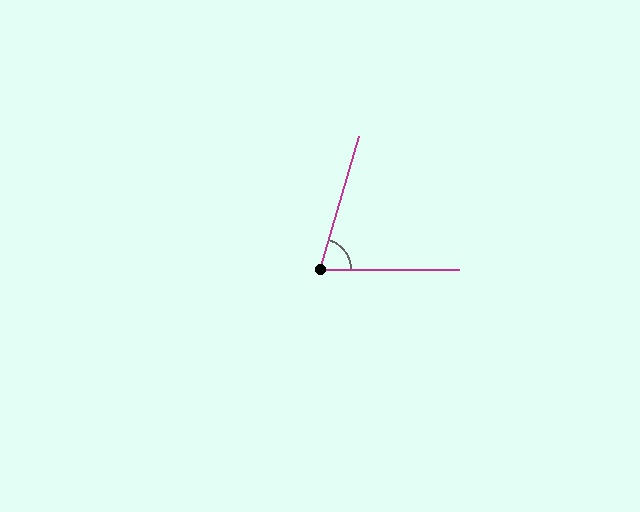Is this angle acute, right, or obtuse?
It is acute.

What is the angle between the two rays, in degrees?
Approximately 73 degrees.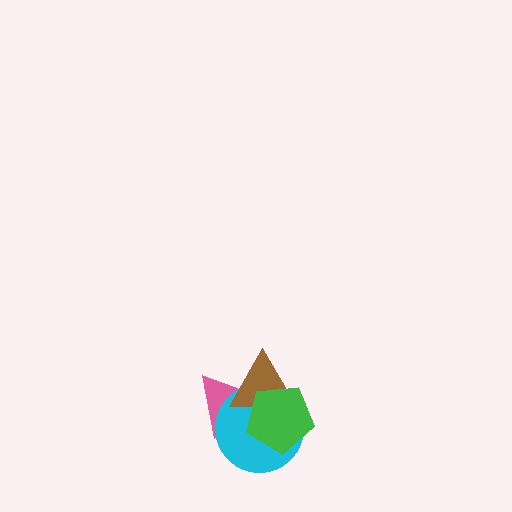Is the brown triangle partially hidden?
Yes, it is partially covered by another shape.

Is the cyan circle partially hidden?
Yes, it is partially covered by another shape.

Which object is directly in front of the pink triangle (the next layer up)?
The cyan circle is directly in front of the pink triangle.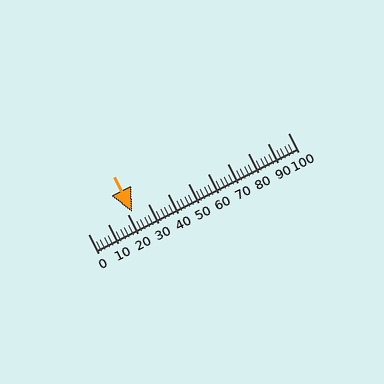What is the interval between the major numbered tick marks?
The major tick marks are spaced 10 units apart.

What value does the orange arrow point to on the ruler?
The orange arrow points to approximately 22.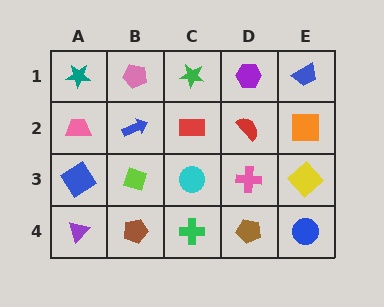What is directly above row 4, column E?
A yellow diamond.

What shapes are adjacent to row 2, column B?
A pink pentagon (row 1, column B), a lime diamond (row 3, column B), a pink trapezoid (row 2, column A), a red rectangle (row 2, column C).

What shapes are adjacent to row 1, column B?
A blue arrow (row 2, column B), a teal star (row 1, column A), a green star (row 1, column C).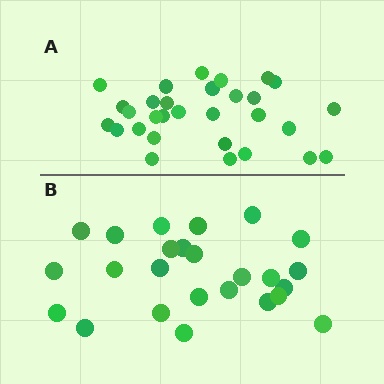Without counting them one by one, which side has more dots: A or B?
Region A (the top region) has more dots.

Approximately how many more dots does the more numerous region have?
Region A has about 5 more dots than region B.